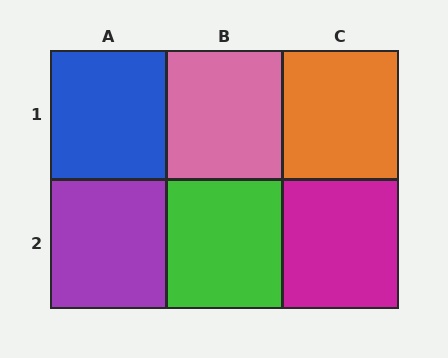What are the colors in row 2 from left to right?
Purple, green, magenta.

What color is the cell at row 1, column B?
Pink.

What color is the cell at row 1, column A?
Blue.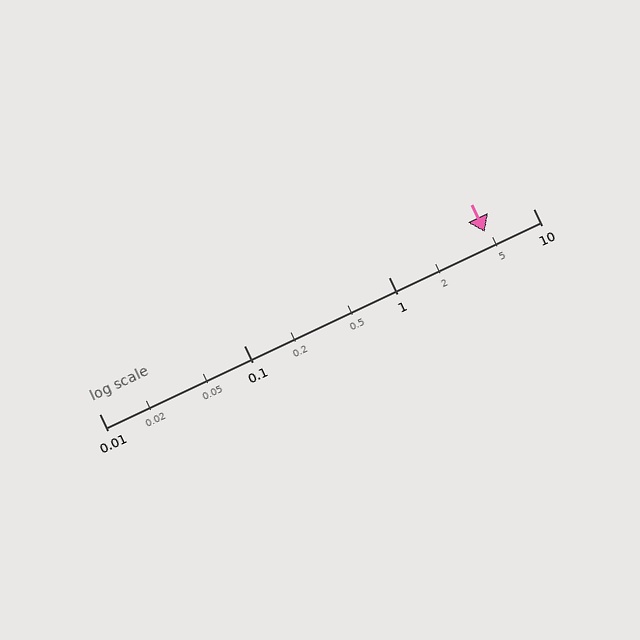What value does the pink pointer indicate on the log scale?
The pointer indicates approximately 4.6.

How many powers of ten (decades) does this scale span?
The scale spans 3 decades, from 0.01 to 10.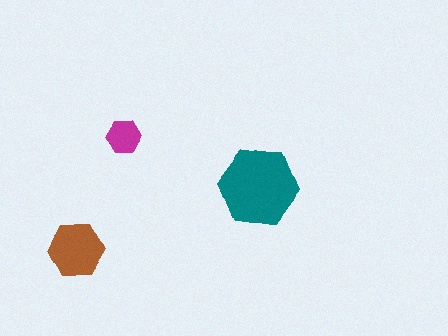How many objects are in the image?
There are 3 objects in the image.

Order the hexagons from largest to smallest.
the teal one, the brown one, the magenta one.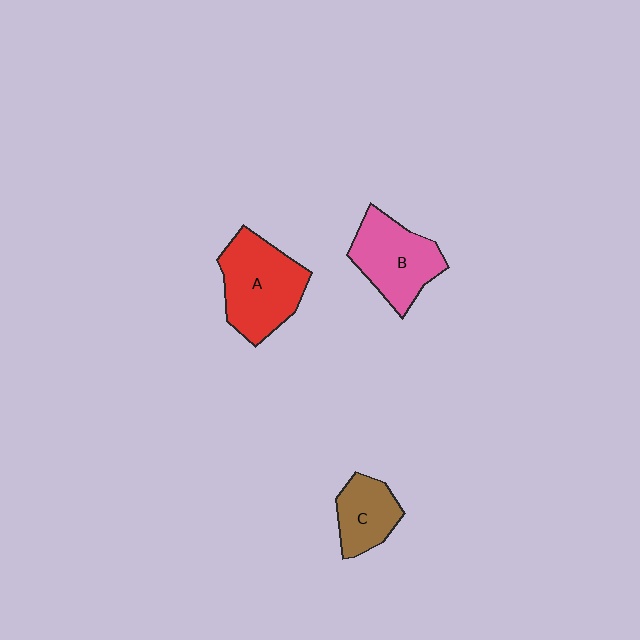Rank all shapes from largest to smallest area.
From largest to smallest: A (red), B (pink), C (brown).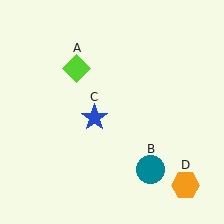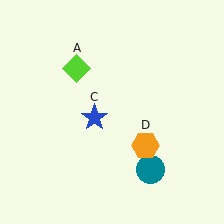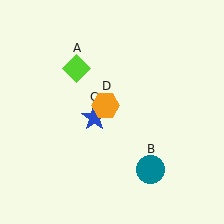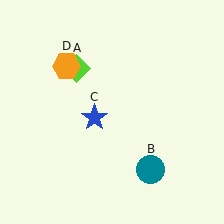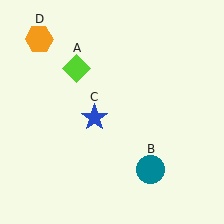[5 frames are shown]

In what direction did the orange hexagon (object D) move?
The orange hexagon (object D) moved up and to the left.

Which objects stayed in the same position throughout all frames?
Lime diamond (object A) and teal circle (object B) and blue star (object C) remained stationary.